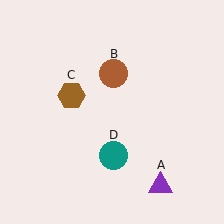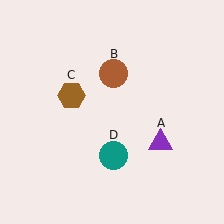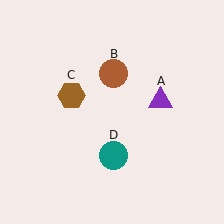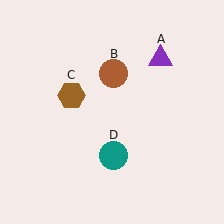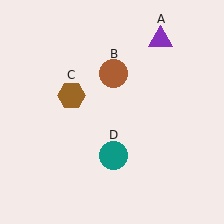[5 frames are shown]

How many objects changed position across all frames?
1 object changed position: purple triangle (object A).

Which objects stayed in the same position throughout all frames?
Brown circle (object B) and brown hexagon (object C) and teal circle (object D) remained stationary.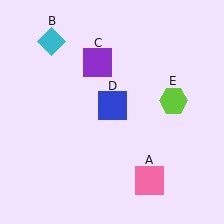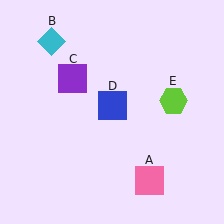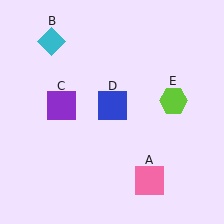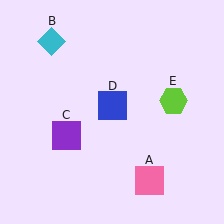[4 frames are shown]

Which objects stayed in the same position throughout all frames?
Pink square (object A) and cyan diamond (object B) and blue square (object D) and lime hexagon (object E) remained stationary.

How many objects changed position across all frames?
1 object changed position: purple square (object C).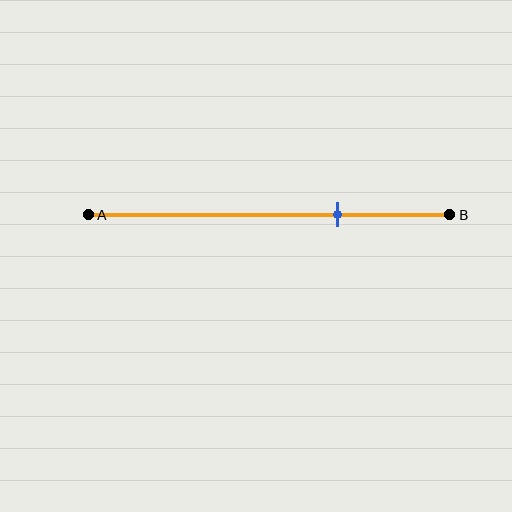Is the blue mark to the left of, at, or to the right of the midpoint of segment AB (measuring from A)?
The blue mark is to the right of the midpoint of segment AB.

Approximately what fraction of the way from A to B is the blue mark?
The blue mark is approximately 70% of the way from A to B.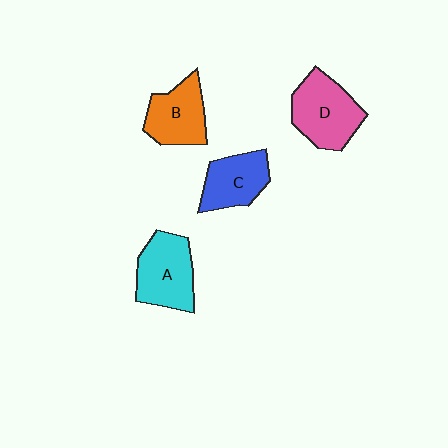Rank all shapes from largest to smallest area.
From largest to smallest: D (pink), A (cyan), B (orange), C (blue).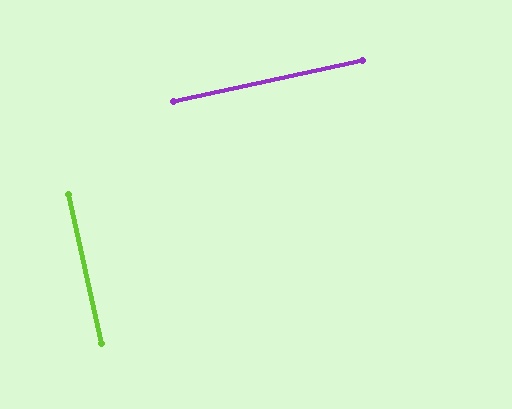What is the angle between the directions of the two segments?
Approximately 90 degrees.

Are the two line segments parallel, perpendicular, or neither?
Perpendicular — they meet at approximately 90°.